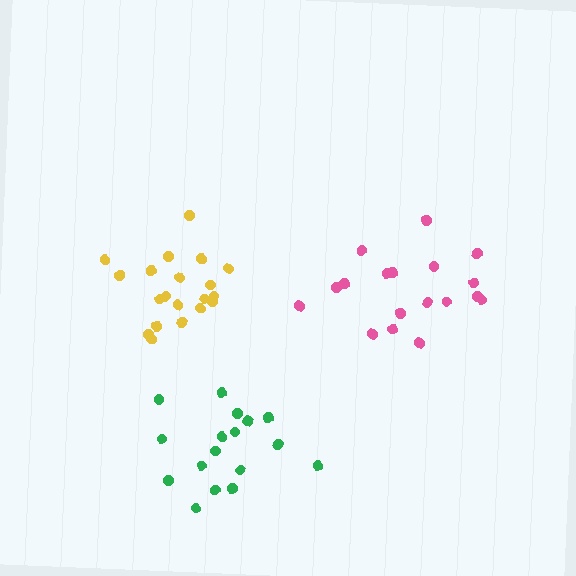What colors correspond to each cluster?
The clusters are colored: pink, yellow, green.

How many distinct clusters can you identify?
There are 3 distinct clusters.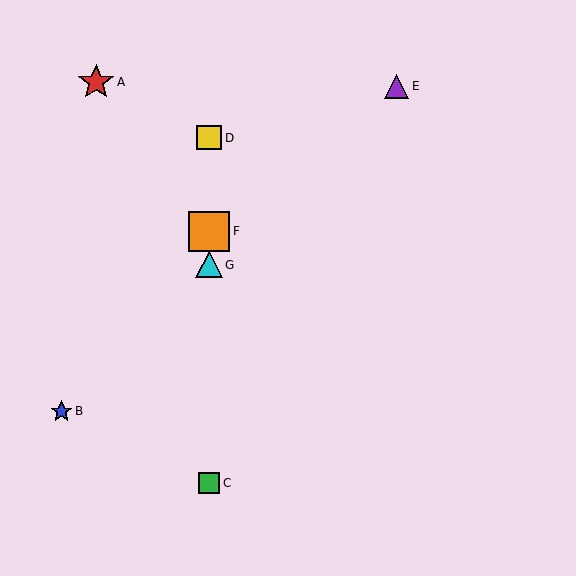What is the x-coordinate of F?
Object F is at x≈209.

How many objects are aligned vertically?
4 objects (C, D, F, G) are aligned vertically.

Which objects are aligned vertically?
Objects C, D, F, G are aligned vertically.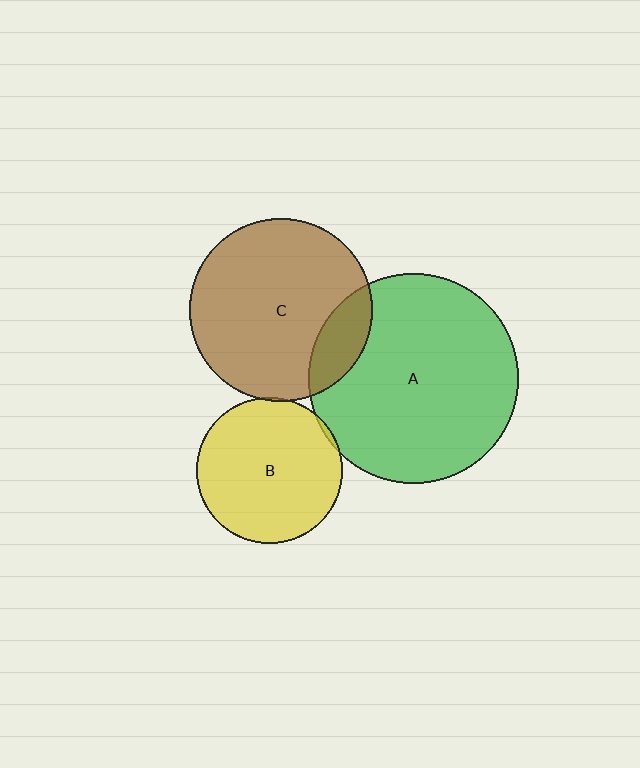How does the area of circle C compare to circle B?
Approximately 1.6 times.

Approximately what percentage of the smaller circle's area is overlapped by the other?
Approximately 5%.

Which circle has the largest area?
Circle A (green).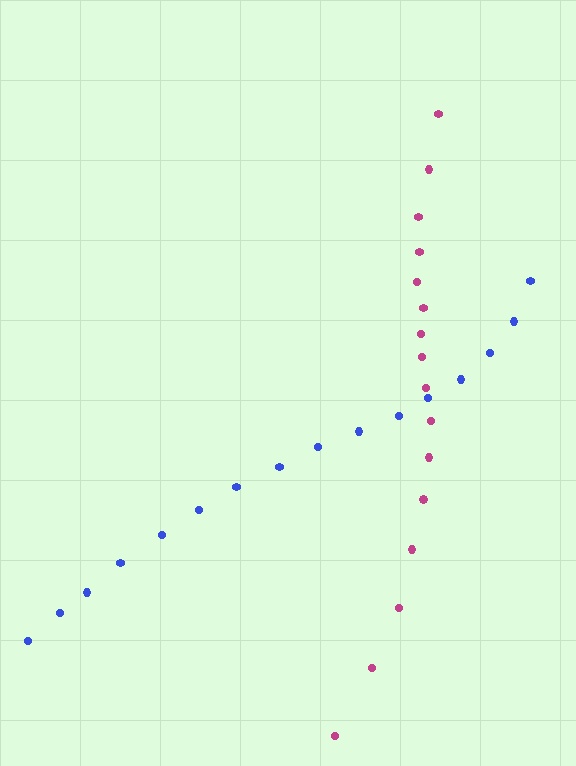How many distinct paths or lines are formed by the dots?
There are 2 distinct paths.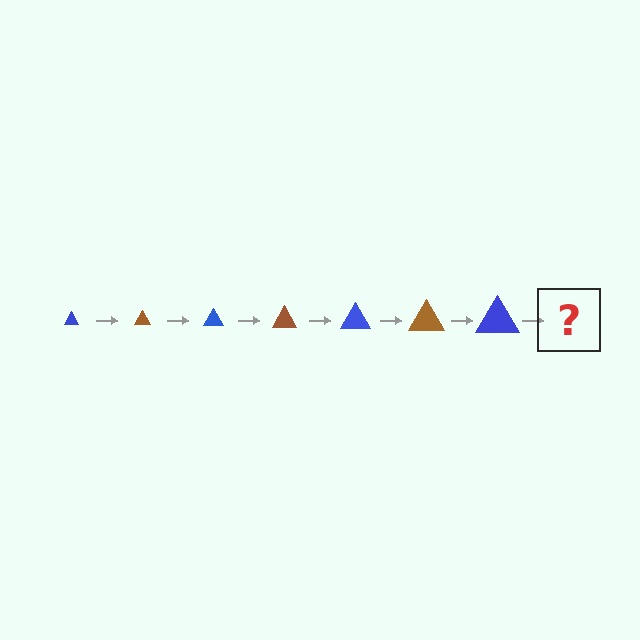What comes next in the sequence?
The next element should be a brown triangle, larger than the previous one.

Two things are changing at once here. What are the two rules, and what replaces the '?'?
The two rules are that the triangle grows larger each step and the color cycles through blue and brown. The '?' should be a brown triangle, larger than the previous one.